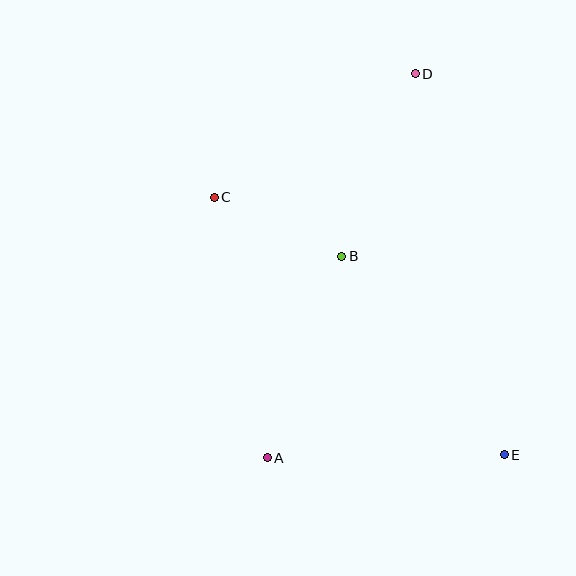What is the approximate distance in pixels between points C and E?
The distance between C and E is approximately 388 pixels.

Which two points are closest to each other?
Points B and C are closest to each other.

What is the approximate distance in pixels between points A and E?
The distance between A and E is approximately 237 pixels.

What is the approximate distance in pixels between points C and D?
The distance between C and D is approximately 236 pixels.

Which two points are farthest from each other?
Points A and D are farthest from each other.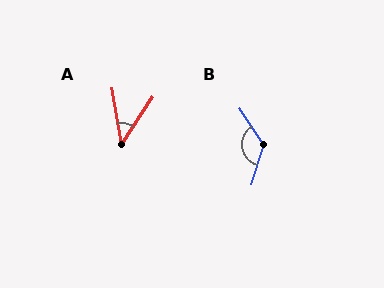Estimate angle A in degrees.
Approximately 44 degrees.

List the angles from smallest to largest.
A (44°), B (130°).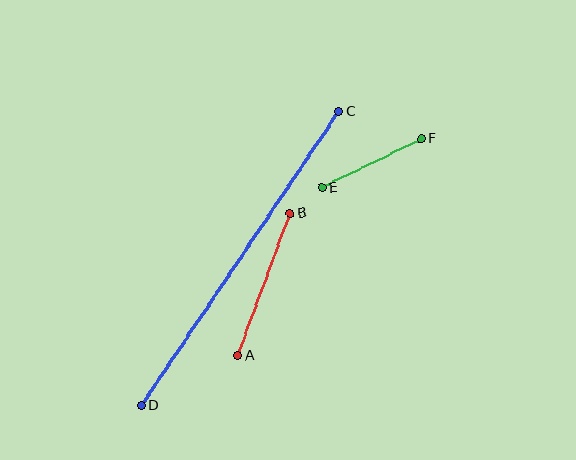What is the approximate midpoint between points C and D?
The midpoint is at approximately (240, 259) pixels.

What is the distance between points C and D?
The distance is approximately 354 pixels.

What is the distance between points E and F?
The distance is approximately 111 pixels.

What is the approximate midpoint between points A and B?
The midpoint is at approximately (264, 284) pixels.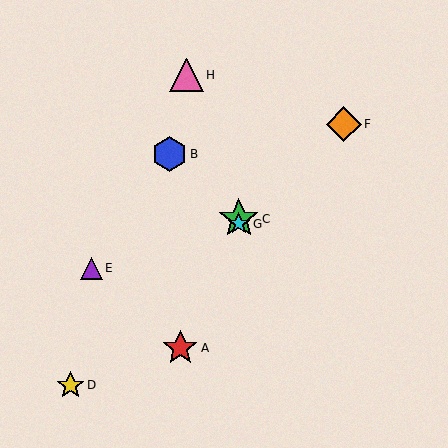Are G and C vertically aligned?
Yes, both are at x≈239.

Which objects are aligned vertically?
Objects C, G are aligned vertically.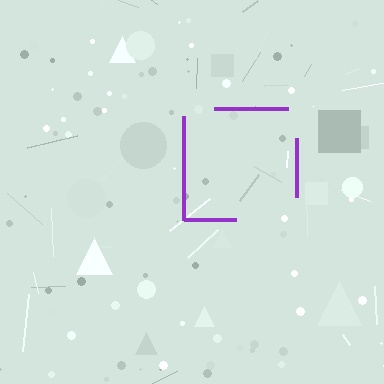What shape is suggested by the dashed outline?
The dashed outline suggests a square.